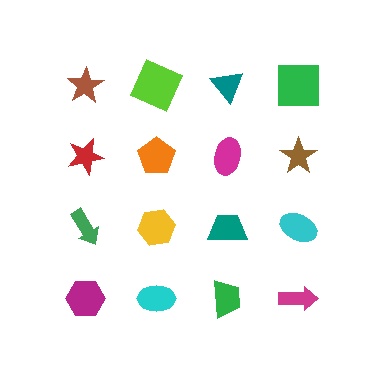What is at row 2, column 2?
An orange pentagon.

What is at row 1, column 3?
A teal triangle.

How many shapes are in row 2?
4 shapes.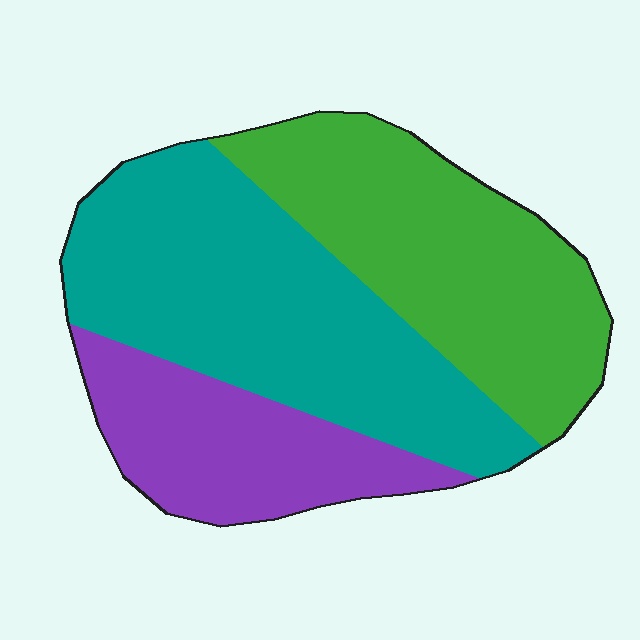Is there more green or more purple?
Green.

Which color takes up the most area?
Teal, at roughly 45%.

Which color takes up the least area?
Purple, at roughly 20%.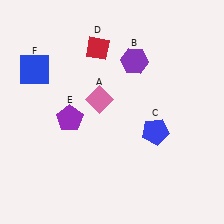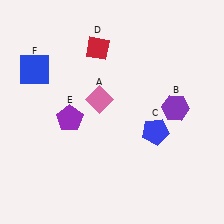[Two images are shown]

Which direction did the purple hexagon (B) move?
The purple hexagon (B) moved down.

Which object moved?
The purple hexagon (B) moved down.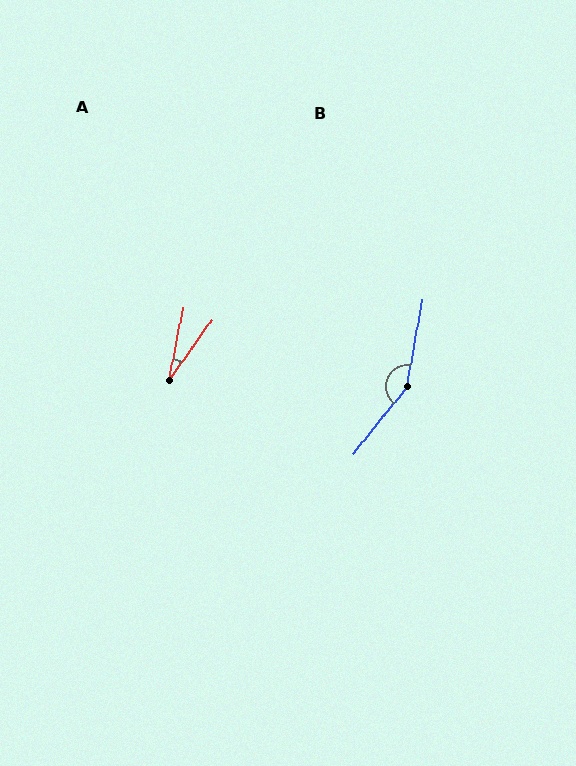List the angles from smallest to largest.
A (24°), B (152°).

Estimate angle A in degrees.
Approximately 24 degrees.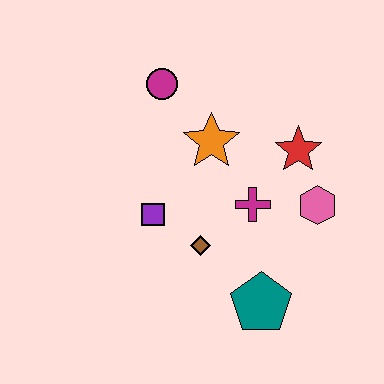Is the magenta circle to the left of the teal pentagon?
Yes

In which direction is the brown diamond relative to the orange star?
The brown diamond is below the orange star.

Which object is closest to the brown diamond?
The purple square is closest to the brown diamond.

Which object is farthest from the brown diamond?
The magenta circle is farthest from the brown diamond.